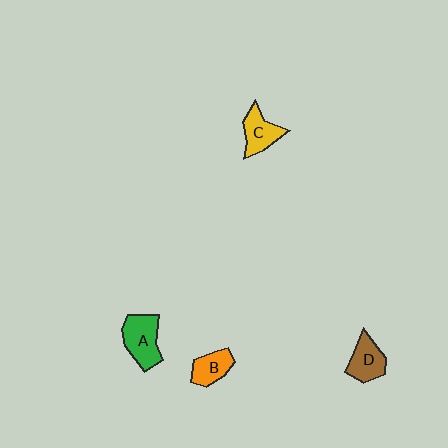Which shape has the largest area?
Shape A (green).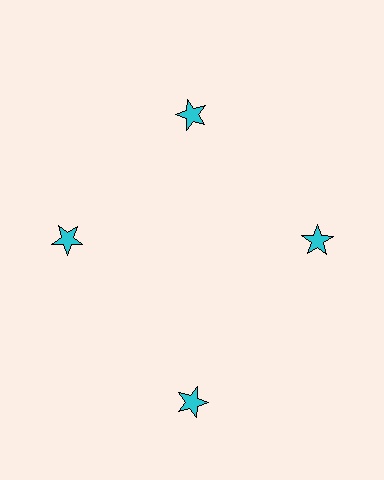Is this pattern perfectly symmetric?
No. The 4 cyan stars are arranged in a ring, but one element near the 6 o'clock position is pushed outward from the center, breaking the 4-fold rotational symmetry.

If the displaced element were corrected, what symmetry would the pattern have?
It would have 4-fold rotational symmetry — the pattern would map onto itself every 90 degrees.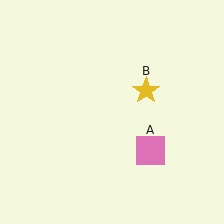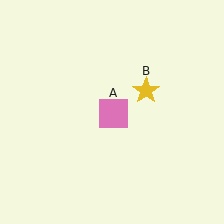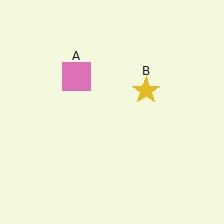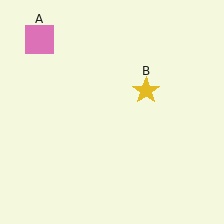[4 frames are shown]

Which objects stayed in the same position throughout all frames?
Yellow star (object B) remained stationary.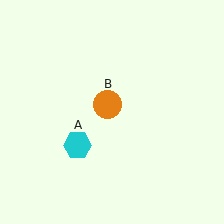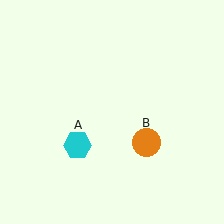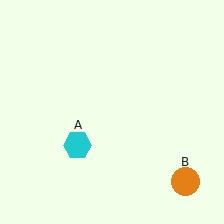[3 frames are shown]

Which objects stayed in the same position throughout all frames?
Cyan hexagon (object A) remained stationary.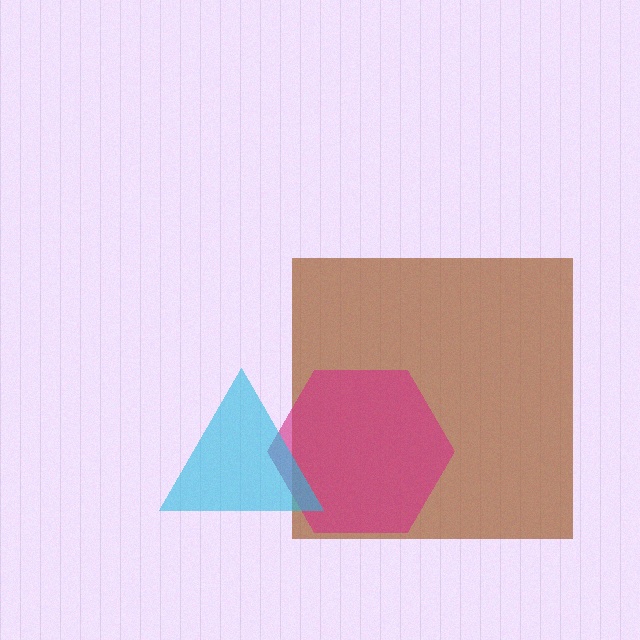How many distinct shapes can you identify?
There are 3 distinct shapes: a brown square, a magenta hexagon, a cyan triangle.